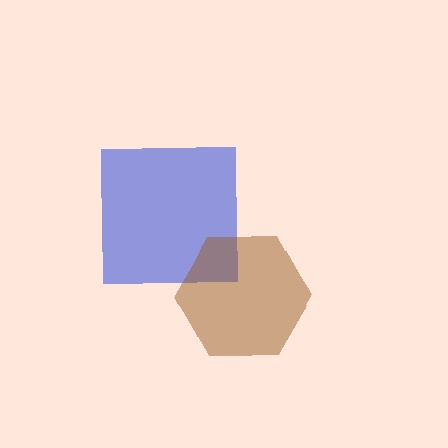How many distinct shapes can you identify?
There are 2 distinct shapes: a blue square, a brown hexagon.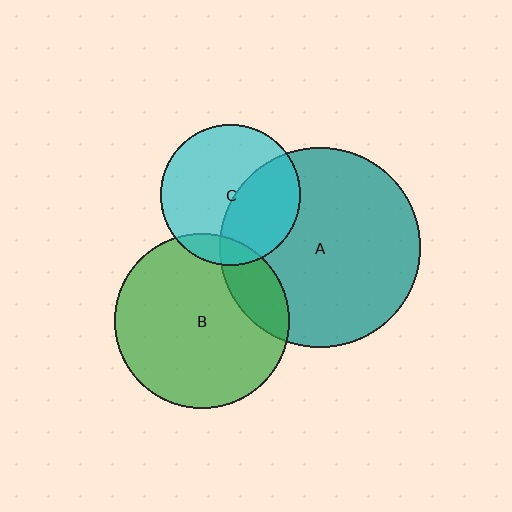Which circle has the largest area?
Circle A (teal).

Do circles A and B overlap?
Yes.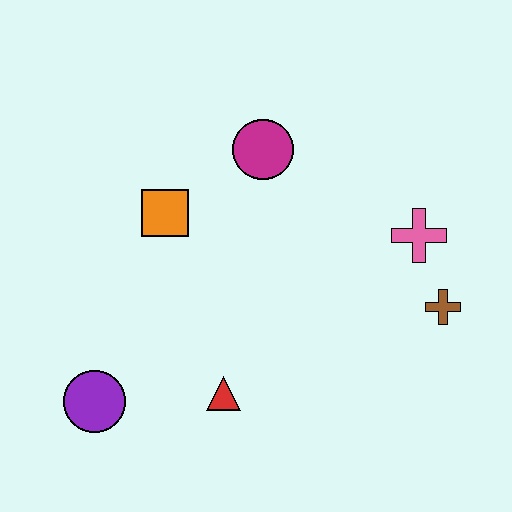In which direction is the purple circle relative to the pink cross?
The purple circle is to the left of the pink cross.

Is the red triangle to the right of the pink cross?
No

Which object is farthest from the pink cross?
The purple circle is farthest from the pink cross.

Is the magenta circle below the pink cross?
No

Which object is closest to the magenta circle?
The orange square is closest to the magenta circle.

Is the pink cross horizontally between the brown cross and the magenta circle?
Yes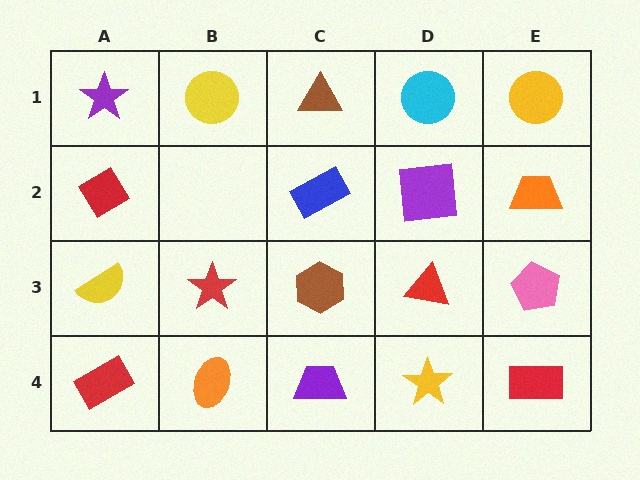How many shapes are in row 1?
5 shapes.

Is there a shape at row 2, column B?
No, that cell is empty.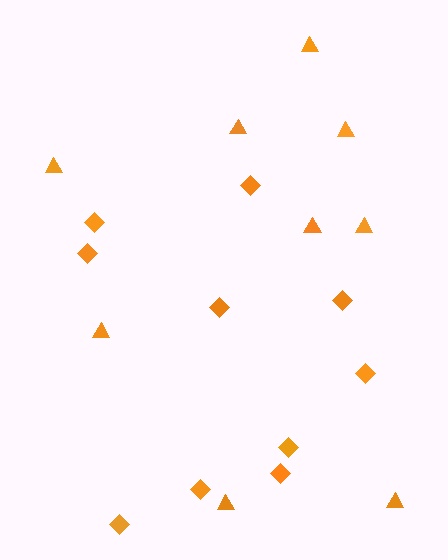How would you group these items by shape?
There are 2 groups: one group of diamonds (10) and one group of triangles (9).